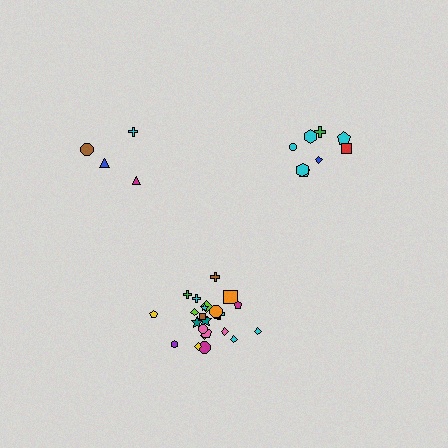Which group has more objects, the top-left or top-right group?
The top-right group.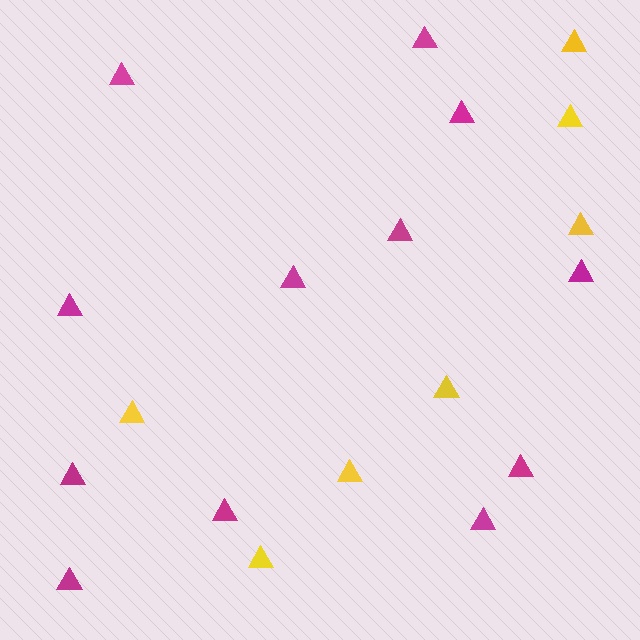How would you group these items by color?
There are 2 groups: one group of yellow triangles (7) and one group of magenta triangles (12).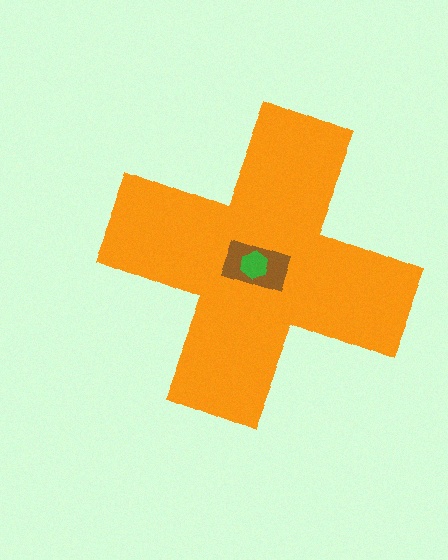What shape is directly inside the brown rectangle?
The green hexagon.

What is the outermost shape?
The orange cross.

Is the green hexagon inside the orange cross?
Yes.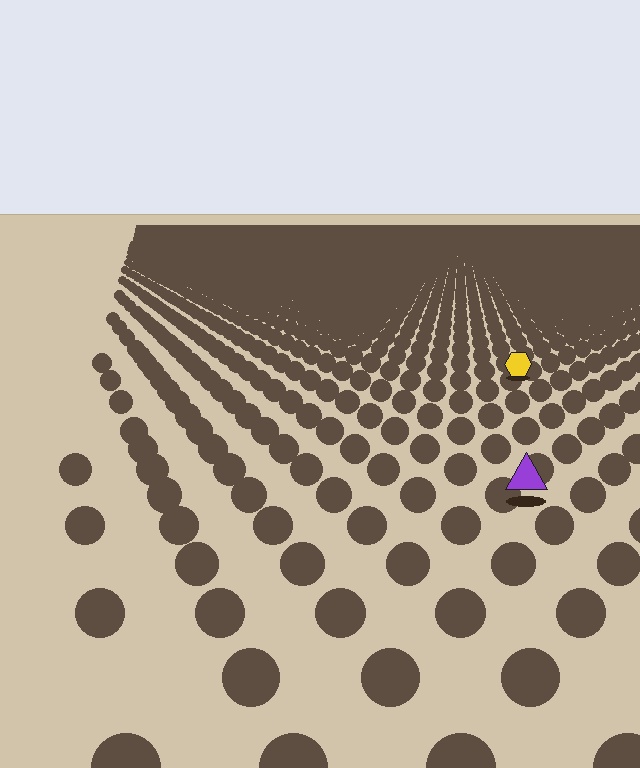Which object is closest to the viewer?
The purple triangle is closest. The texture marks near it are larger and more spread out.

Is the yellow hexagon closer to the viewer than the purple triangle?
No. The purple triangle is closer — you can tell from the texture gradient: the ground texture is coarser near it.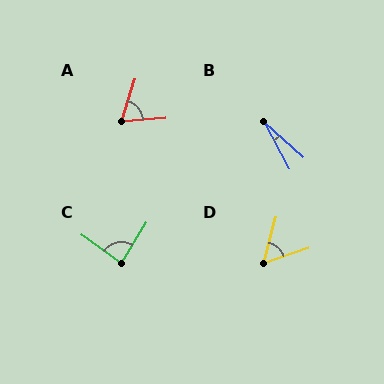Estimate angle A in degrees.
Approximately 69 degrees.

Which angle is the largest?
C, at approximately 86 degrees.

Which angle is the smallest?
B, at approximately 19 degrees.